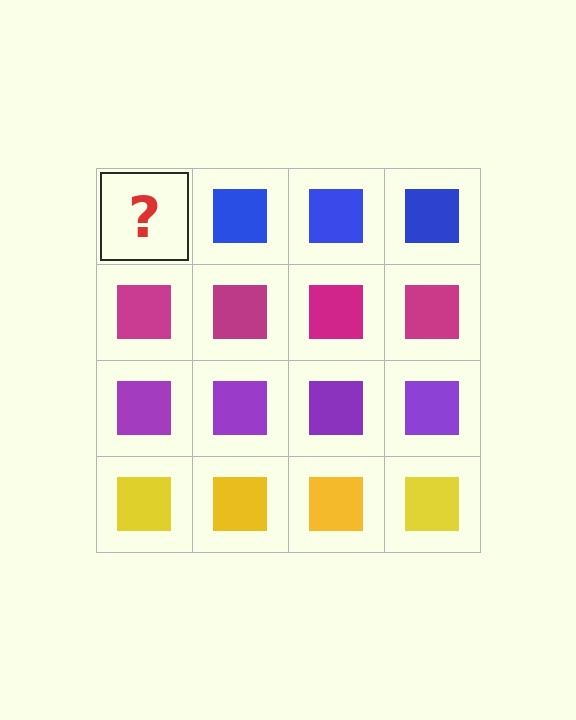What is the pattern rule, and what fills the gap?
The rule is that each row has a consistent color. The gap should be filled with a blue square.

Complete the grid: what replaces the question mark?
The question mark should be replaced with a blue square.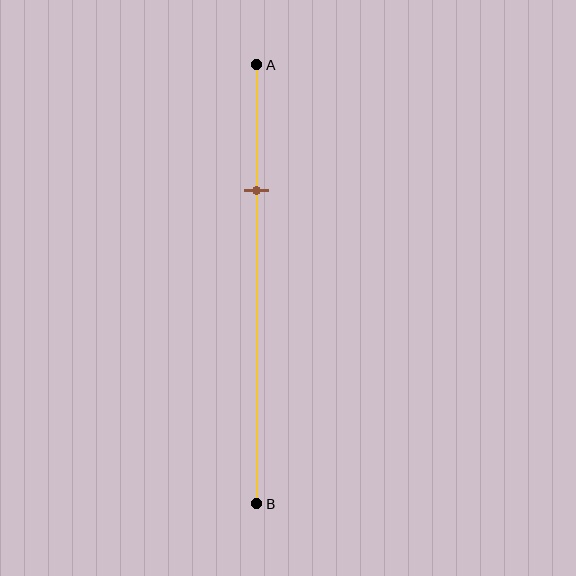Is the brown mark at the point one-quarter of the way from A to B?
No, the mark is at about 30% from A, not at the 25% one-quarter point.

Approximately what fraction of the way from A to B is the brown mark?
The brown mark is approximately 30% of the way from A to B.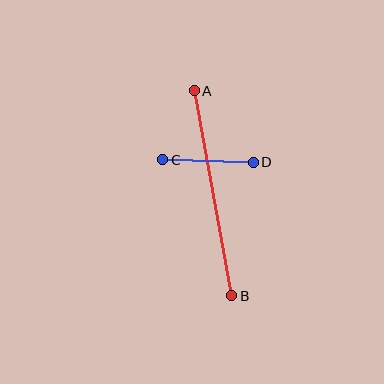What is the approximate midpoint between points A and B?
The midpoint is at approximately (213, 193) pixels.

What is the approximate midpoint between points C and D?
The midpoint is at approximately (208, 161) pixels.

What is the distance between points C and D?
The distance is approximately 90 pixels.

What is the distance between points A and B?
The distance is approximately 209 pixels.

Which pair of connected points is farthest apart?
Points A and B are farthest apart.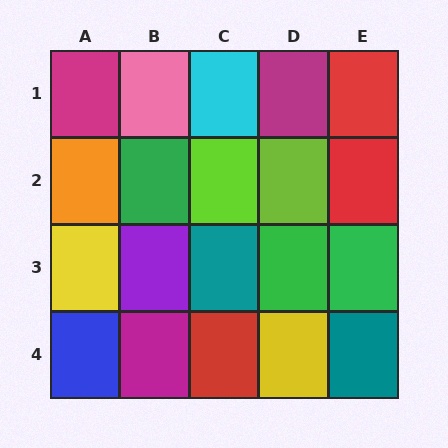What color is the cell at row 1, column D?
Magenta.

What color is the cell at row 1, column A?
Magenta.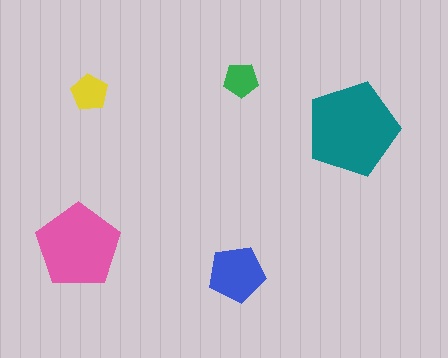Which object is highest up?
The green pentagon is topmost.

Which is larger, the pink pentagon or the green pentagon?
The pink one.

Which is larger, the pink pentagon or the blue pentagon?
The pink one.